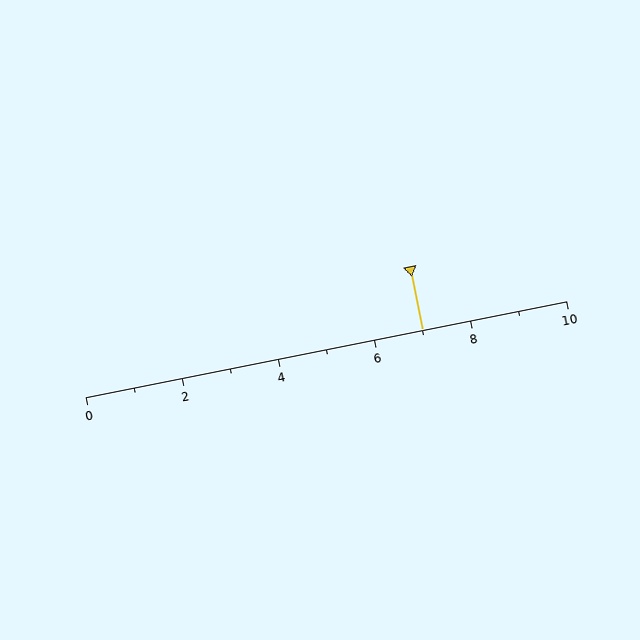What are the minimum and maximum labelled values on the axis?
The axis runs from 0 to 10.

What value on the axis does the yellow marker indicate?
The marker indicates approximately 7.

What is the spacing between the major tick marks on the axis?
The major ticks are spaced 2 apart.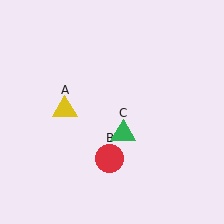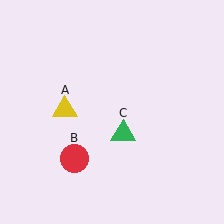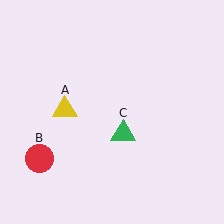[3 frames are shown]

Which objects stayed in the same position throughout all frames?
Yellow triangle (object A) and green triangle (object C) remained stationary.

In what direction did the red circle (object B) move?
The red circle (object B) moved left.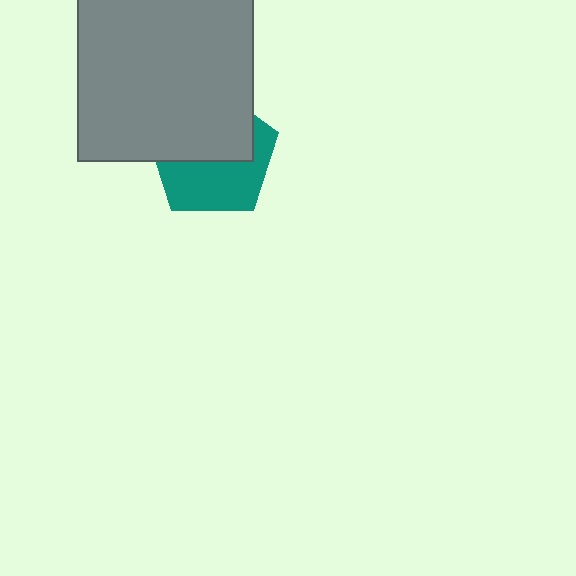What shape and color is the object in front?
The object in front is a gray square.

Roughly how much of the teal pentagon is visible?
About half of it is visible (roughly 49%).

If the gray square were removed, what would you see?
You would see the complete teal pentagon.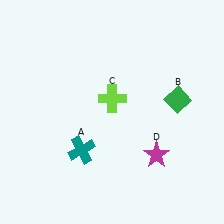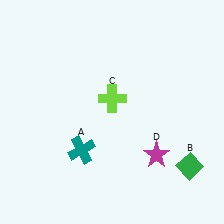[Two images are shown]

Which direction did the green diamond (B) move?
The green diamond (B) moved down.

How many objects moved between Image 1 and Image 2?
1 object moved between the two images.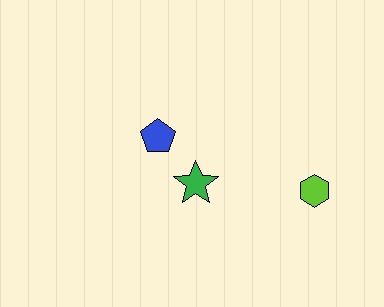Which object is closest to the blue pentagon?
The green star is closest to the blue pentagon.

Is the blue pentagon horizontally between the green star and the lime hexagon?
No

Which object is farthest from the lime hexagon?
The blue pentagon is farthest from the lime hexagon.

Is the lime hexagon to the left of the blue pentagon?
No